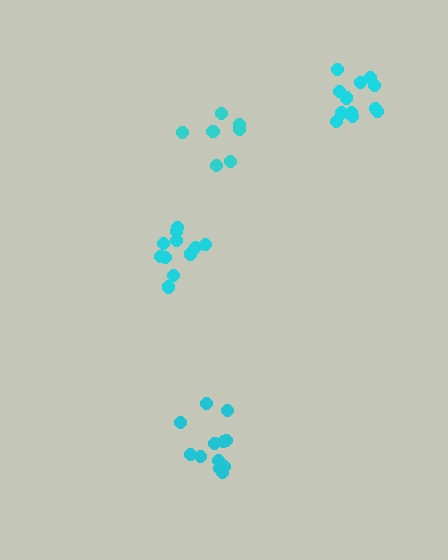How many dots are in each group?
Group 1: 12 dots, Group 2: 7 dots, Group 3: 11 dots, Group 4: 12 dots (42 total).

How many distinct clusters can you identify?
There are 4 distinct clusters.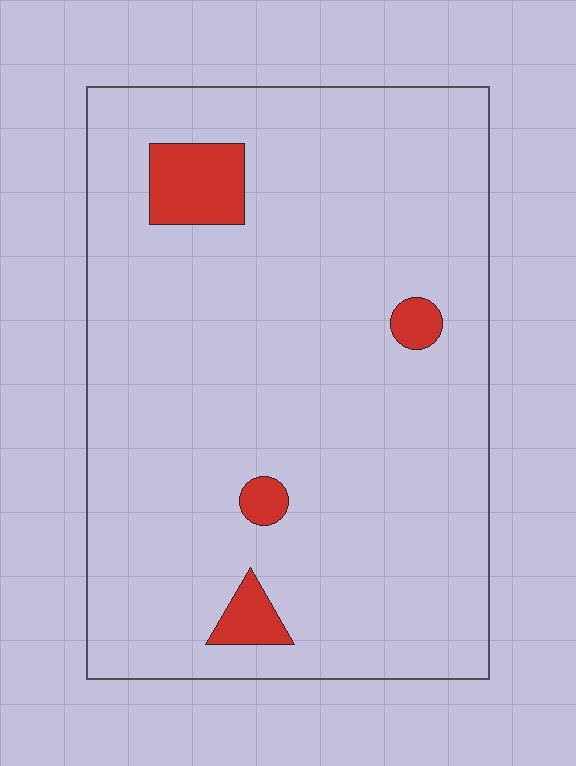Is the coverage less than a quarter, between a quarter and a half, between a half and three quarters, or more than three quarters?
Less than a quarter.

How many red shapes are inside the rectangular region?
4.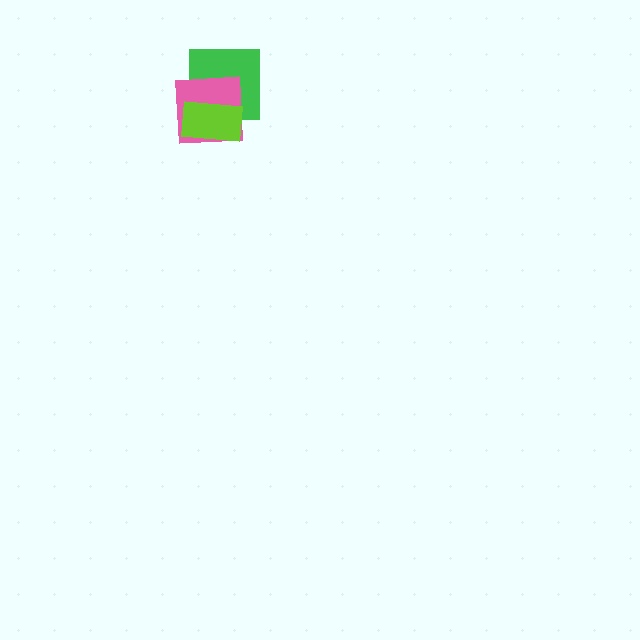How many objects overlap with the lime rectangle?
2 objects overlap with the lime rectangle.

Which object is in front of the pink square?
The lime rectangle is in front of the pink square.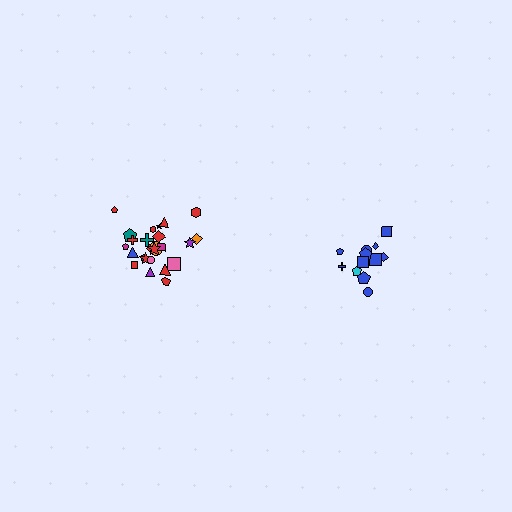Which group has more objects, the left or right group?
The left group.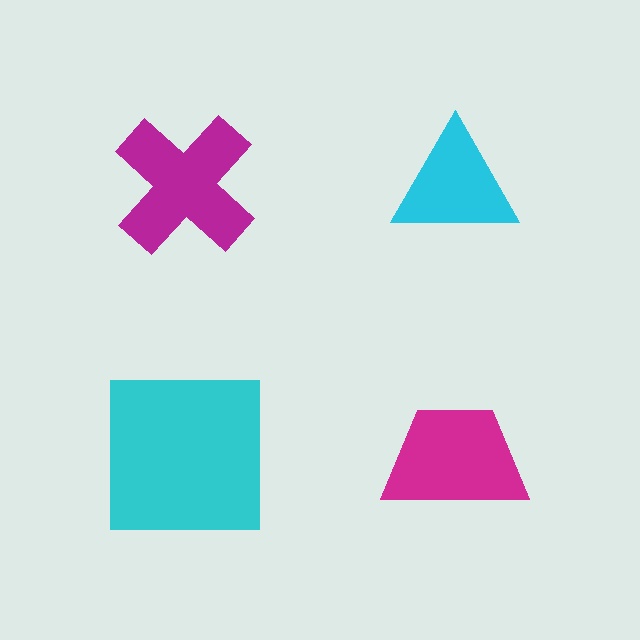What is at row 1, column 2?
A cyan triangle.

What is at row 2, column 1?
A cyan square.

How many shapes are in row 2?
2 shapes.